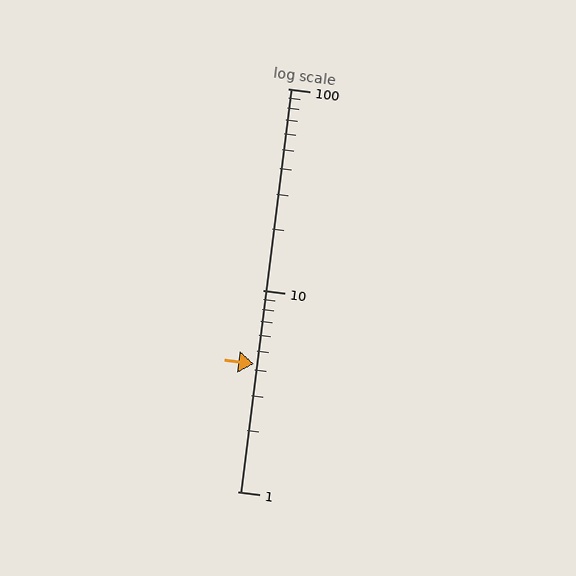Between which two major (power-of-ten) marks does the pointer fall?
The pointer is between 1 and 10.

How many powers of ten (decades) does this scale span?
The scale spans 2 decades, from 1 to 100.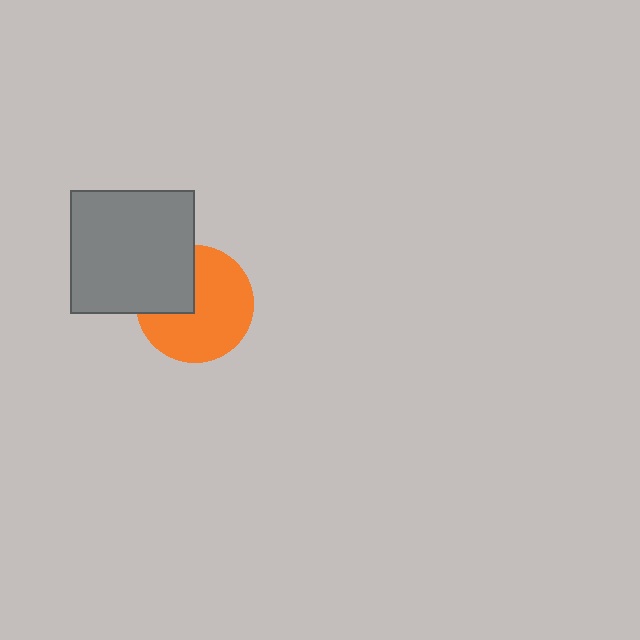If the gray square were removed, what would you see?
You would see the complete orange circle.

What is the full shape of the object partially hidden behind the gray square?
The partially hidden object is an orange circle.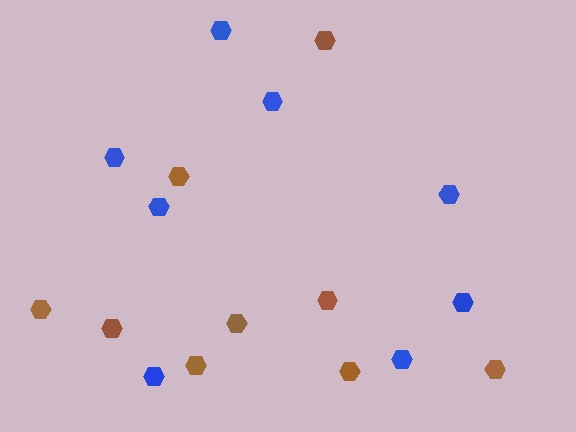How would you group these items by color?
There are 2 groups: one group of blue hexagons (8) and one group of brown hexagons (9).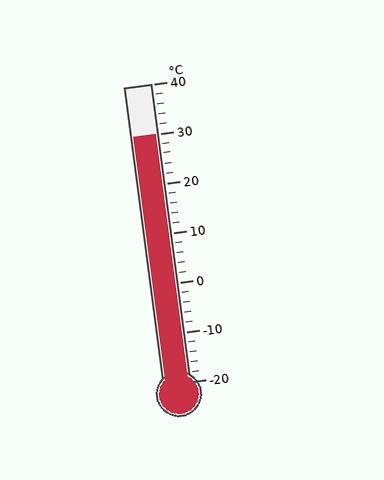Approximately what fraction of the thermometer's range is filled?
The thermometer is filled to approximately 85% of its range.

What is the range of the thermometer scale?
The thermometer scale ranges from -20°C to 40°C.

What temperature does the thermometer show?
The thermometer shows approximately 30°C.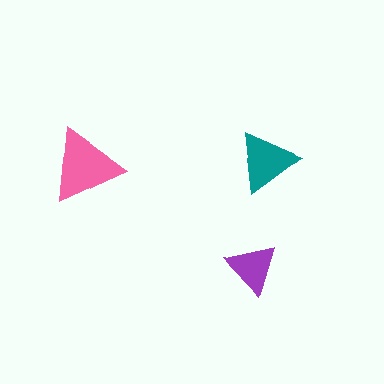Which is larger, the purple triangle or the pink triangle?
The pink one.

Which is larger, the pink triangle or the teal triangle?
The pink one.